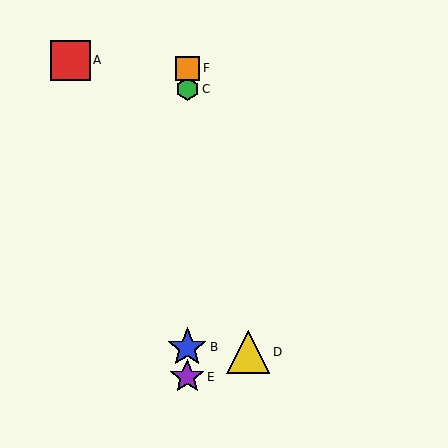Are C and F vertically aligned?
Yes, both are at x≈187.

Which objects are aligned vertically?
Objects B, C, E, F are aligned vertically.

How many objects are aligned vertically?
4 objects (B, C, E, F) are aligned vertically.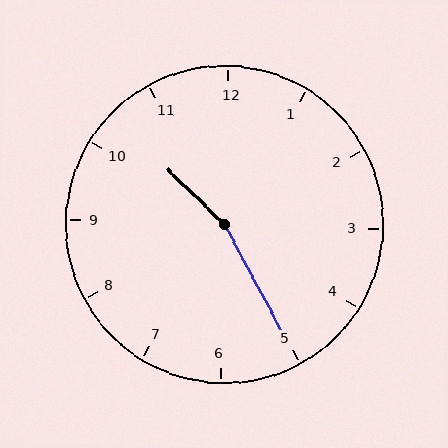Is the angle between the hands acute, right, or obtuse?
It is obtuse.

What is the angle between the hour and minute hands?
Approximately 162 degrees.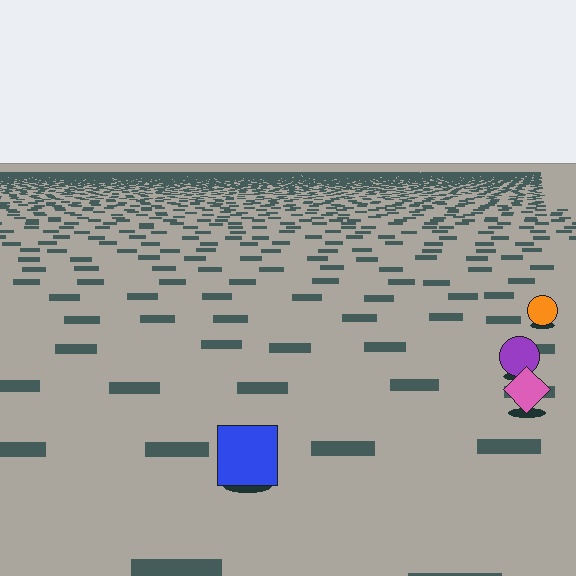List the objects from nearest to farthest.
From nearest to farthest: the blue square, the pink diamond, the purple circle, the orange circle.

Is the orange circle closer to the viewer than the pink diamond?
No. The pink diamond is closer — you can tell from the texture gradient: the ground texture is coarser near it.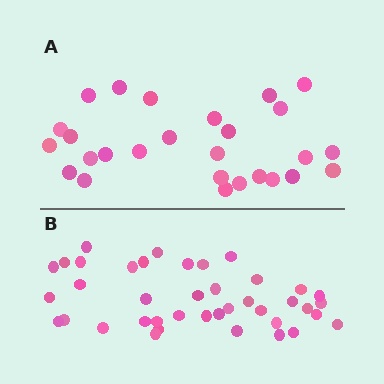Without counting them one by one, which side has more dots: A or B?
Region B (the bottom region) has more dots.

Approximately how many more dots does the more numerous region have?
Region B has approximately 15 more dots than region A.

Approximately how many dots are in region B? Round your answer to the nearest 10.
About 40 dots.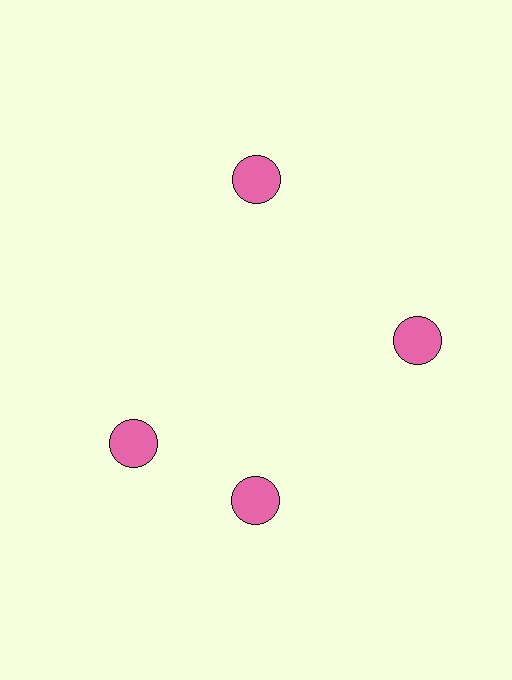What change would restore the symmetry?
The symmetry would be restored by rotating it back into even spacing with its neighbors so that all 4 circles sit at equal angles and equal distance from the center.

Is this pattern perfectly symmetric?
No. The 4 pink circles are arranged in a ring, but one element near the 9 o'clock position is rotated out of alignment along the ring, breaking the 4-fold rotational symmetry.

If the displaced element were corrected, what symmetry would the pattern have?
It would have 4-fold rotational symmetry — the pattern would map onto itself every 90 degrees.